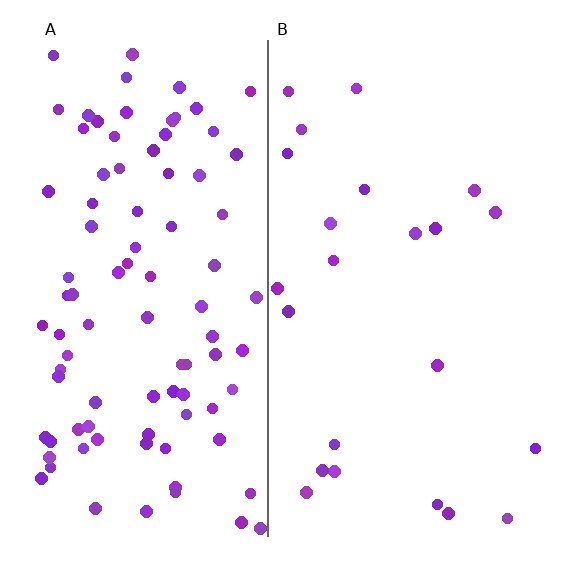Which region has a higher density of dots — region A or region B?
A (the left).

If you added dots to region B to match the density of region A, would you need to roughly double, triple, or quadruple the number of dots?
Approximately quadruple.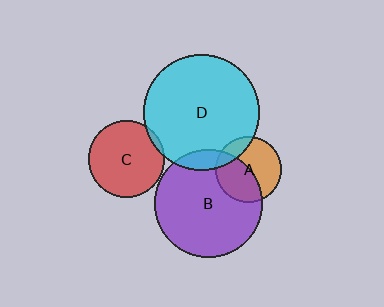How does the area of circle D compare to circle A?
Approximately 3.1 times.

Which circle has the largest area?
Circle D (cyan).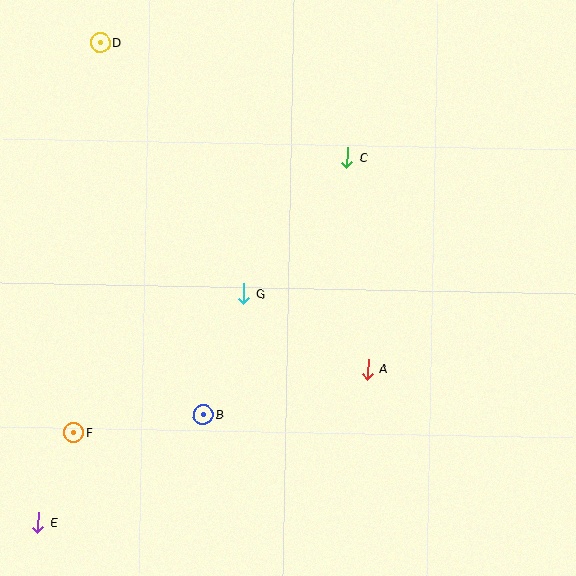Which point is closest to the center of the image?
Point G at (243, 294) is closest to the center.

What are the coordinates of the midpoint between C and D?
The midpoint between C and D is at (223, 100).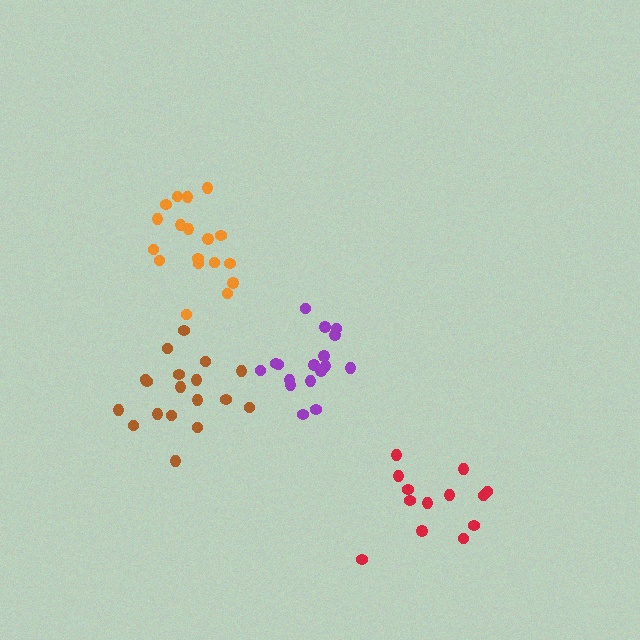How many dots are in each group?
Group 1: 18 dots, Group 2: 18 dots, Group 3: 17 dots, Group 4: 13 dots (66 total).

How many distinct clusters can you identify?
There are 4 distinct clusters.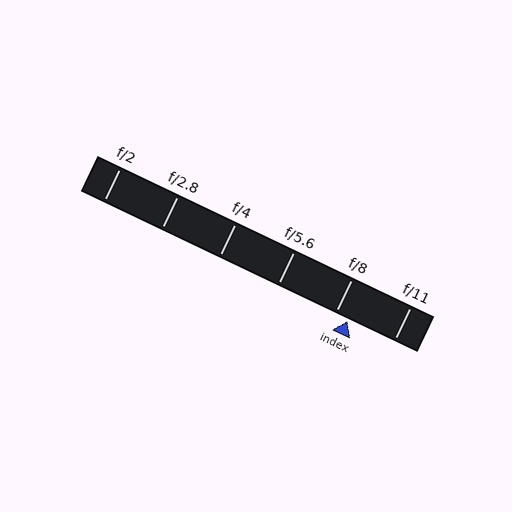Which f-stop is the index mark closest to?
The index mark is closest to f/8.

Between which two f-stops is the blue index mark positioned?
The index mark is between f/8 and f/11.